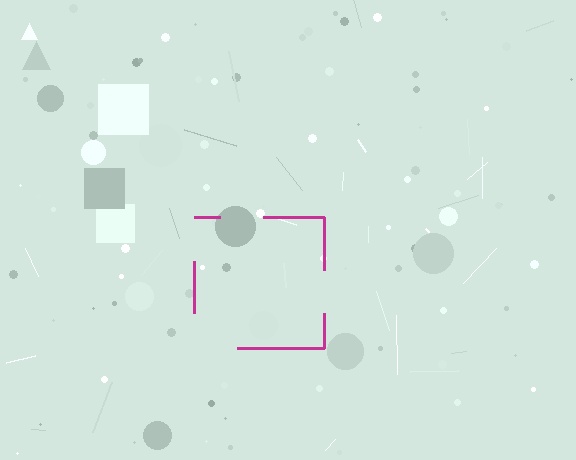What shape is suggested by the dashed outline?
The dashed outline suggests a square.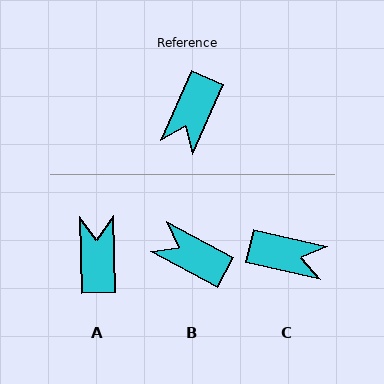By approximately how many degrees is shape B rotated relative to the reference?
Approximately 95 degrees clockwise.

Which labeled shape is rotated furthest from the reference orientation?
A, about 155 degrees away.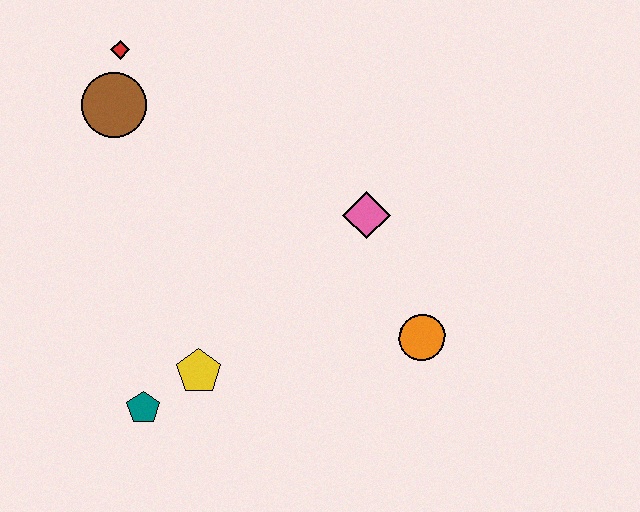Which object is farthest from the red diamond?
The orange circle is farthest from the red diamond.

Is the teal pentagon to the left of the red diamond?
No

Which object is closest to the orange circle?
The pink diamond is closest to the orange circle.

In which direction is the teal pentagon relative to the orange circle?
The teal pentagon is to the left of the orange circle.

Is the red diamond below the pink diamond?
No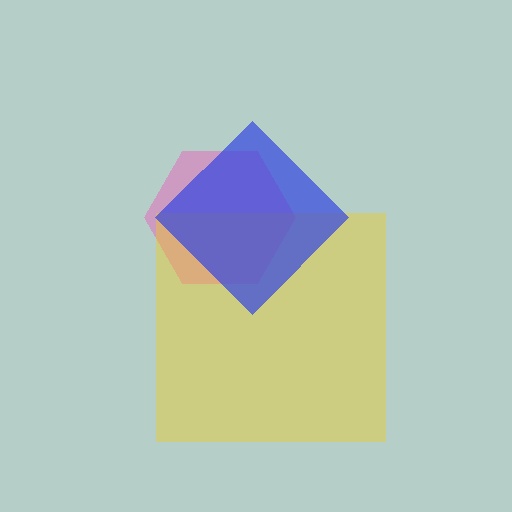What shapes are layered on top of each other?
The layered shapes are: a pink hexagon, a yellow square, a blue diamond.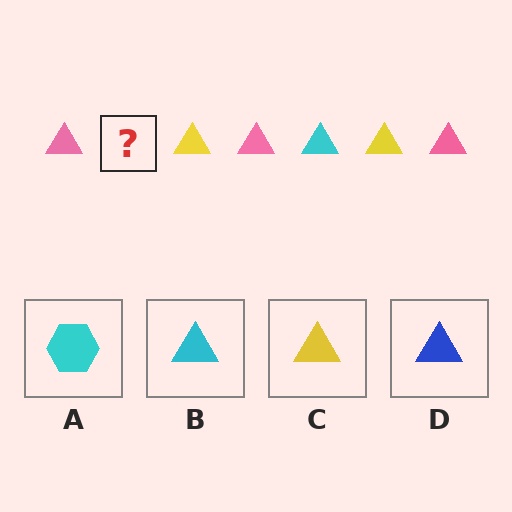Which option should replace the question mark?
Option B.